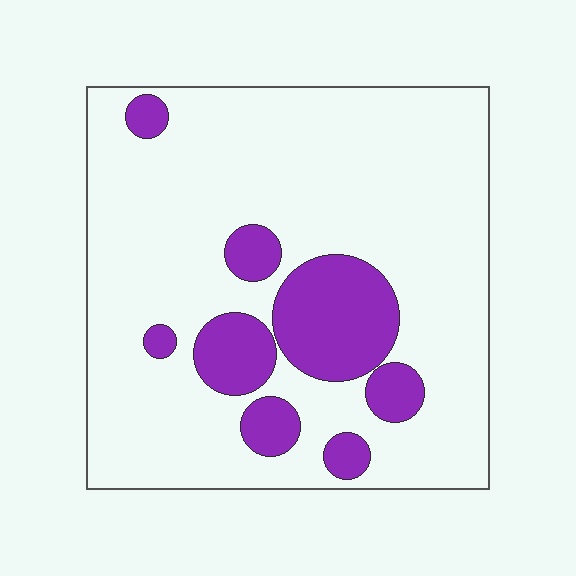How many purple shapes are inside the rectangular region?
8.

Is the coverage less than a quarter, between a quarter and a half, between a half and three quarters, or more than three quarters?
Less than a quarter.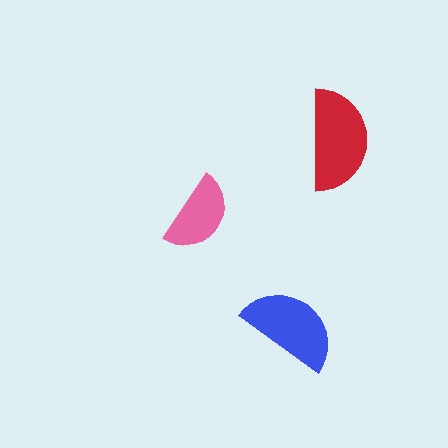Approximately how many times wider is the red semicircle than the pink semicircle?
About 1.5 times wider.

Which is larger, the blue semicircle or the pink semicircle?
The blue one.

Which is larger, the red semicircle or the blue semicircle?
The red one.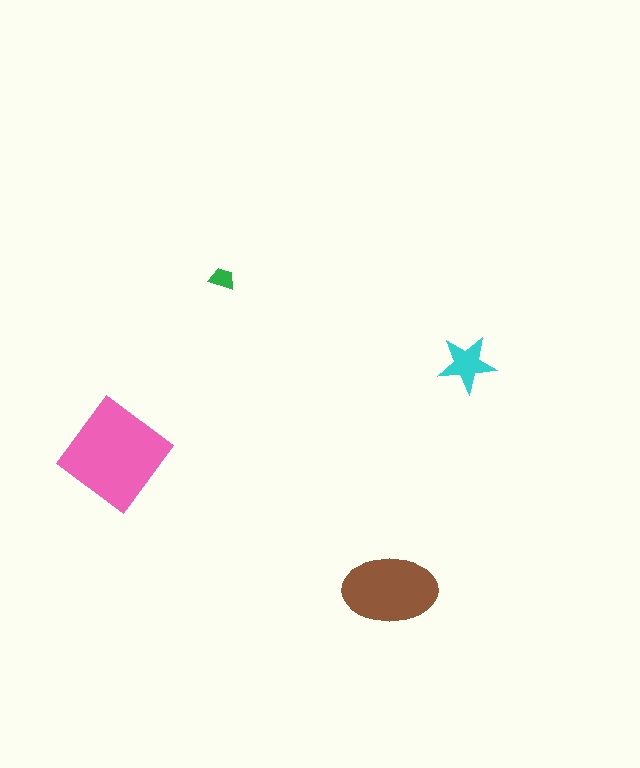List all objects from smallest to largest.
The green trapezoid, the cyan star, the brown ellipse, the pink diamond.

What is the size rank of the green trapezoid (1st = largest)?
4th.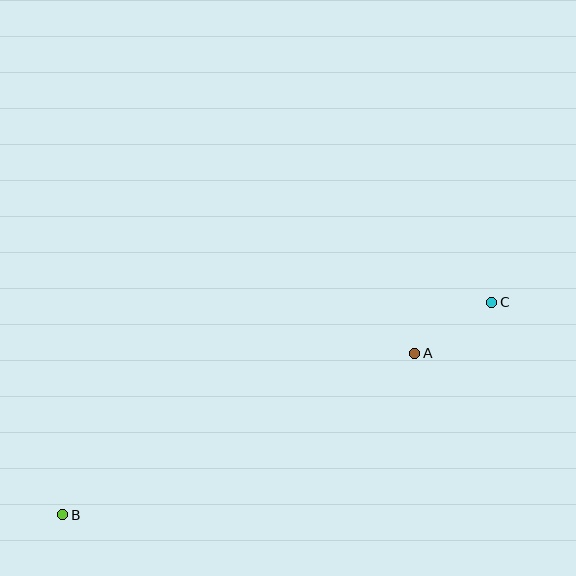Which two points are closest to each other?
Points A and C are closest to each other.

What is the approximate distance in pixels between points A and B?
The distance between A and B is approximately 387 pixels.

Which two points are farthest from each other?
Points B and C are farthest from each other.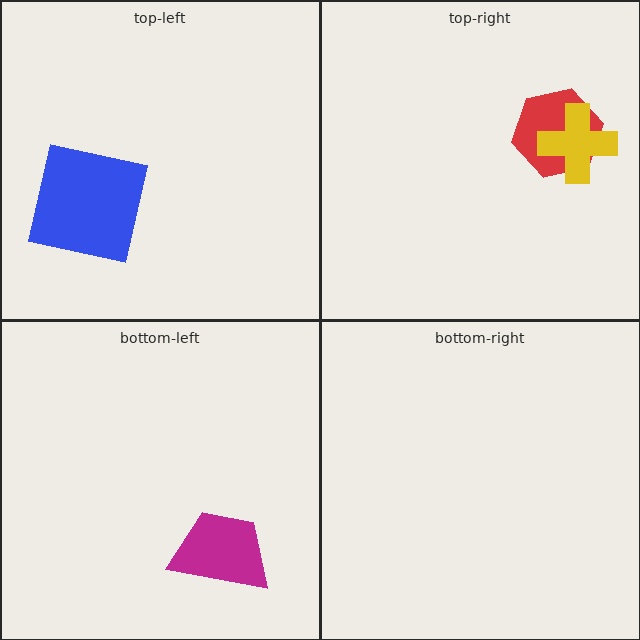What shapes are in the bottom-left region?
The magenta trapezoid.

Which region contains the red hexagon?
The top-right region.